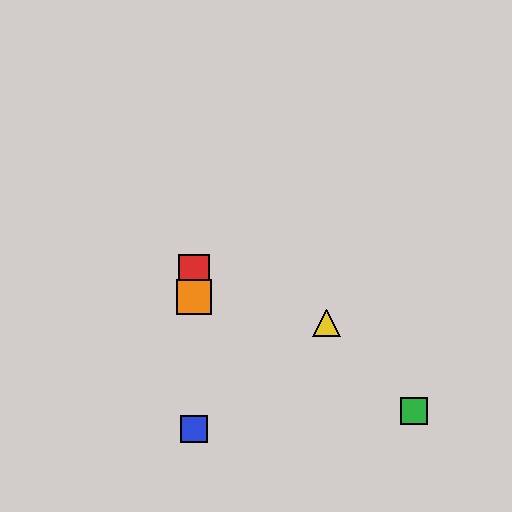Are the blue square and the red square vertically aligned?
Yes, both are at x≈194.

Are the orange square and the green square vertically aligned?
No, the orange square is at x≈194 and the green square is at x≈414.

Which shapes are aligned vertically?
The red square, the blue square, the purple triangle, the orange square are aligned vertically.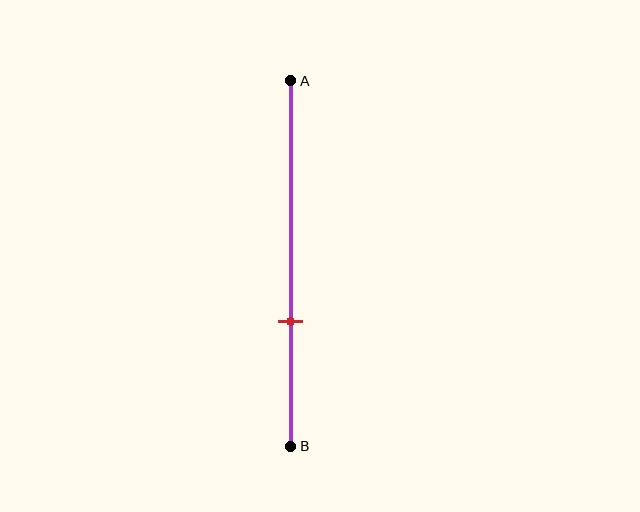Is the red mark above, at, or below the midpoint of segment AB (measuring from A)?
The red mark is below the midpoint of segment AB.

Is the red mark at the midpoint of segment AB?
No, the mark is at about 65% from A, not at the 50% midpoint.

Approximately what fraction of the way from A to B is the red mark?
The red mark is approximately 65% of the way from A to B.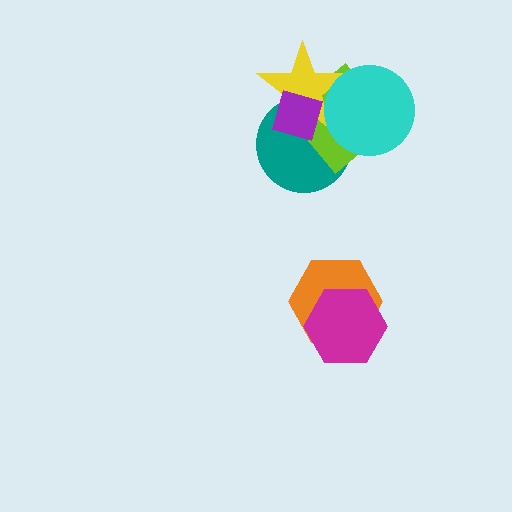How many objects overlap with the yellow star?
4 objects overlap with the yellow star.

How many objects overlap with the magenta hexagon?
1 object overlaps with the magenta hexagon.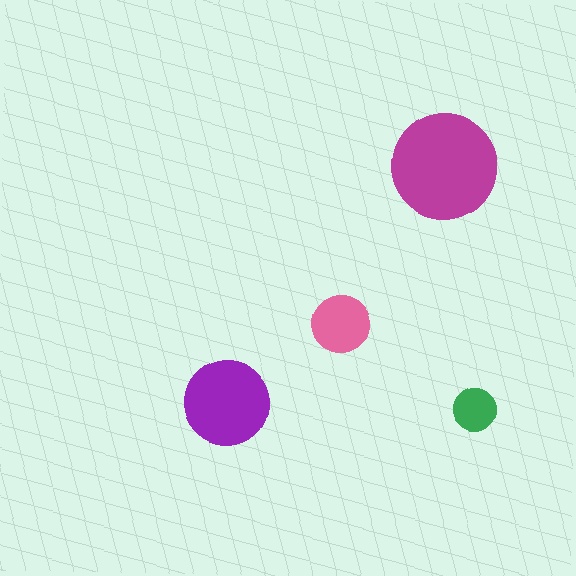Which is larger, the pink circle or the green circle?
The pink one.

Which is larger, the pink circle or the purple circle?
The purple one.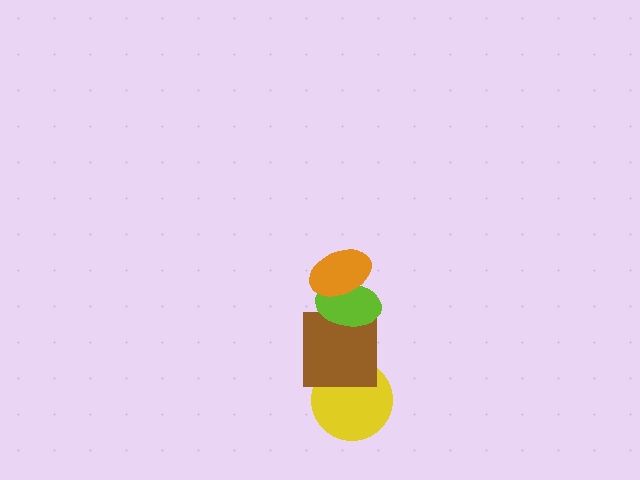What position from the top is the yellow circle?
The yellow circle is 4th from the top.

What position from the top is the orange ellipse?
The orange ellipse is 1st from the top.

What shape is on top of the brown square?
The lime ellipse is on top of the brown square.